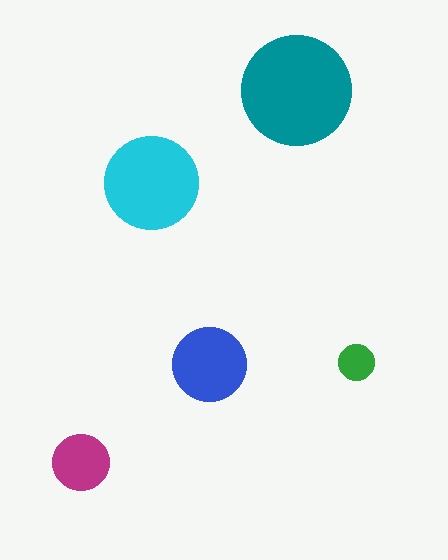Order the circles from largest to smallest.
the teal one, the cyan one, the blue one, the magenta one, the green one.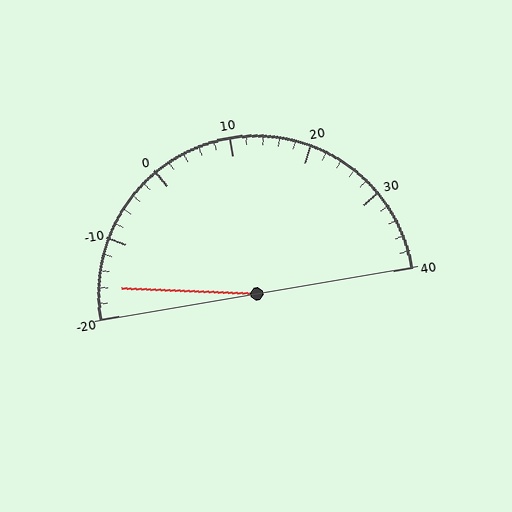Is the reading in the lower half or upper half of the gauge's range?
The reading is in the lower half of the range (-20 to 40).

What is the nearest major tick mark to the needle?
The nearest major tick mark is -20.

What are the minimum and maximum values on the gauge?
The gauge ranges from -20 to 40.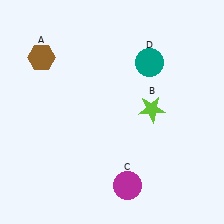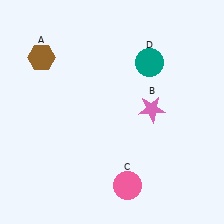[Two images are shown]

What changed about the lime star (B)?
In Image 1, B is lime. In Image 2, it changed to pink.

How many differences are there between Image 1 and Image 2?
There are 2 differences between the two images.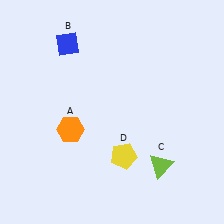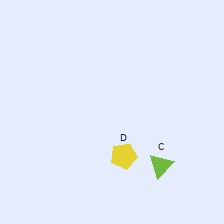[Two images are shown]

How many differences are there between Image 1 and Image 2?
There are 2 differences between the two images.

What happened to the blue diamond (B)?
The blue diamond (B) was removed in Image 2. It was in the top-left area of Image 1.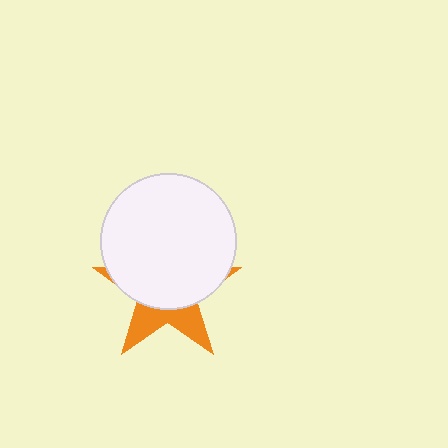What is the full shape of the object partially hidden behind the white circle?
The partially hidden object is an orange star.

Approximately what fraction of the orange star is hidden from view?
Roughly 67% of the orange star is hidden behind the white circle.